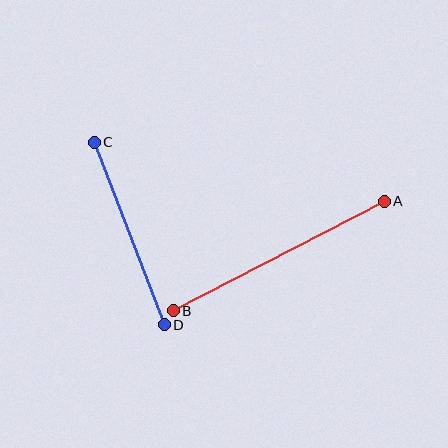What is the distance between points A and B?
The distance is approximately 238 pixels.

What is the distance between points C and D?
The distance is approximately 196 pixels.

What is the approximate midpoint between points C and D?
The midpoint is at approximately (129, 234) pixels.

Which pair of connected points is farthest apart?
Points A and B are farthest apart.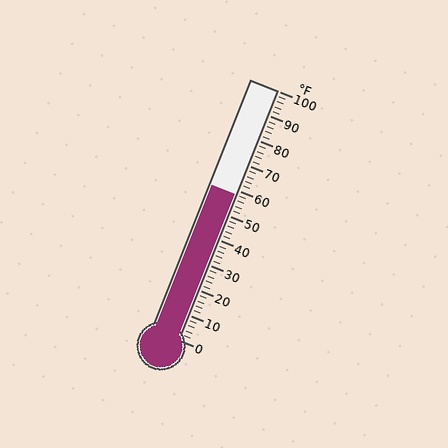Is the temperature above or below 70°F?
The temperature is below 70°F.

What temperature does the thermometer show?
The thermometer shows approximately 58°F.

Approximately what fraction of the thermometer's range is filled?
The thermometer is filled to approximately 60% of its range.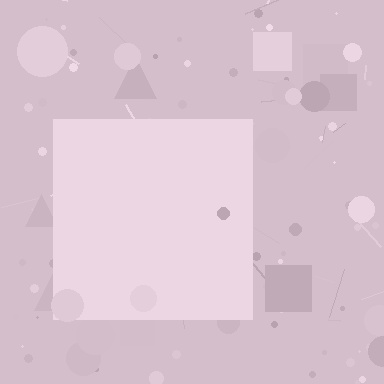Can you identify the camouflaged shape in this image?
The camouflaged shape is a square.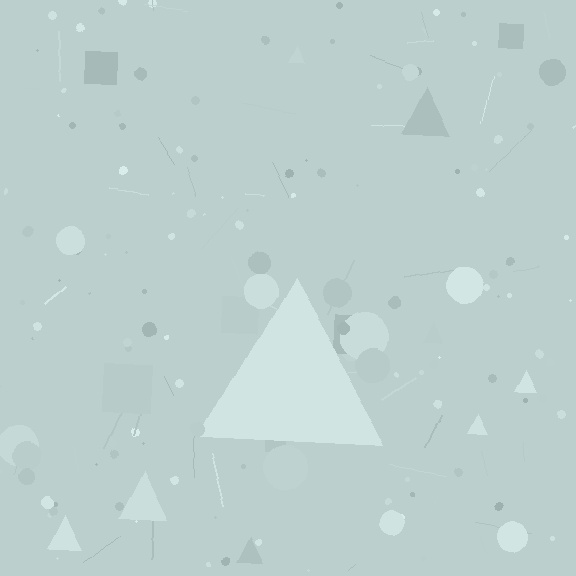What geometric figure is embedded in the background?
A triangle is embedded in the background.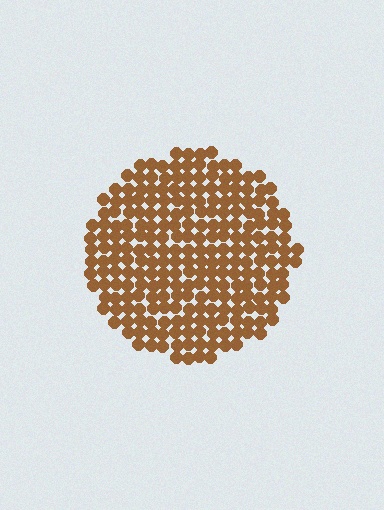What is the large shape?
The large shape is a circle.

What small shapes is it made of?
It is made of small circles.